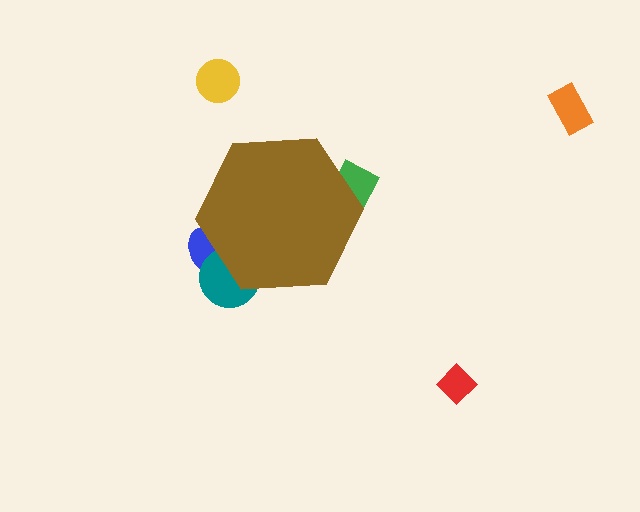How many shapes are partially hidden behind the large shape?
3 shapes are partially hidden.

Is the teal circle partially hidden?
Yes, the teal circle is partially hidden behind the brown hexagon.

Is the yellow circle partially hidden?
No, the yellow circle is fully visible.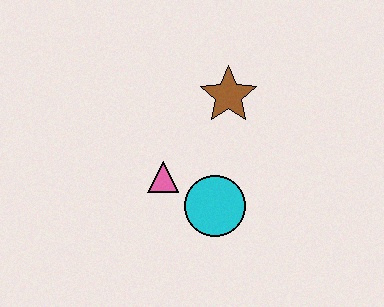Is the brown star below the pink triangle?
No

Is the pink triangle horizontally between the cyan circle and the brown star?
No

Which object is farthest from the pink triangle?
The brown star is farthest from the pink triangle.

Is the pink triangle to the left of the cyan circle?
Yes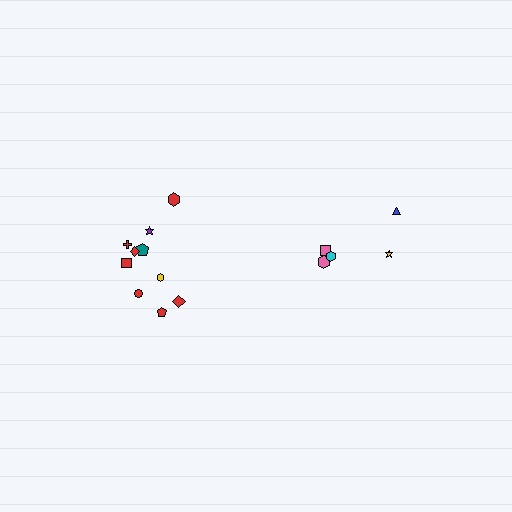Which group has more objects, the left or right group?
The left group.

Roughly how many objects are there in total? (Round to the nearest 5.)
Roughly 15 objects in total.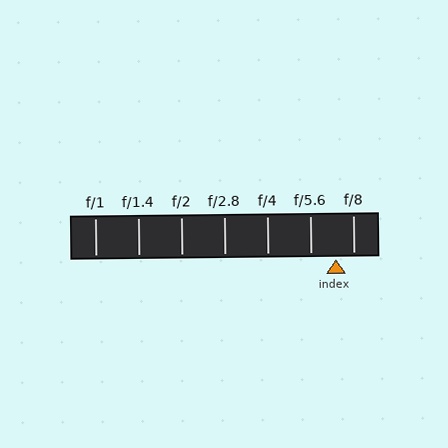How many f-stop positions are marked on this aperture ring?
There are 7 f-stop positions marked.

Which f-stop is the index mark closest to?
The index mark is closest to f/8.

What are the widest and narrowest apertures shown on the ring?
The widest aperture shown is f/1 and the narrowest is f/8.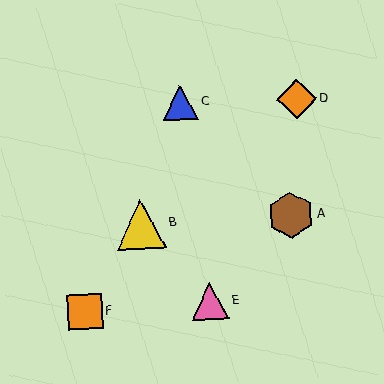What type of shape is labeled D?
Shape D is an orange diamond.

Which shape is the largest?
The yellow triangle (labeled B) is the largest.